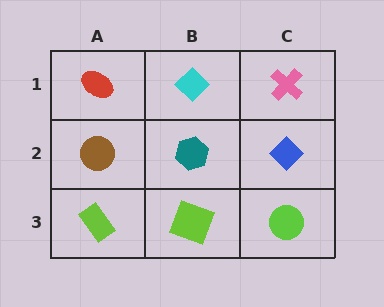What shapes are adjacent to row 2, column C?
A pink cross (row 1, column C), a lime circle (row 3, column C), a teal hexagon (row 2, column B).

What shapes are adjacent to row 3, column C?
A blue diamond (row 2, column C), a lime square (row 3, column B).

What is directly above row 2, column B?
A cyan diamond.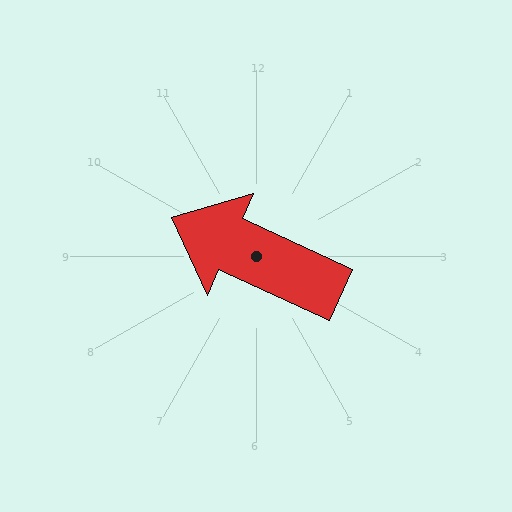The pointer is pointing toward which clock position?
Roughly 10 o'clock.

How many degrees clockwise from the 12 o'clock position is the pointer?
Approximately 294 degrees.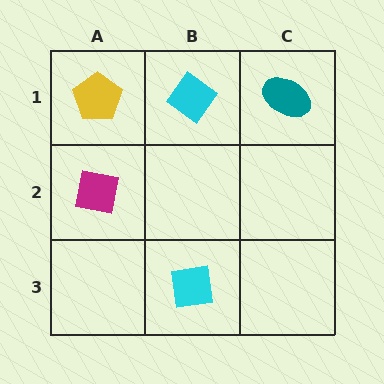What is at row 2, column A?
A magenta square.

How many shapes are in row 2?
1 shape.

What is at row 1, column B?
A cyan diamond.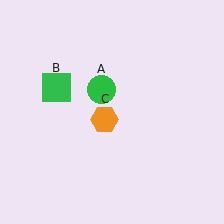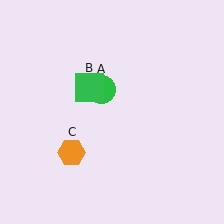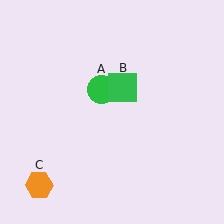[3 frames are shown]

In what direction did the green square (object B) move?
The green square (object B) moved right.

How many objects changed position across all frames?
2 objects changed position: green square (object B), orange hexagon (object C).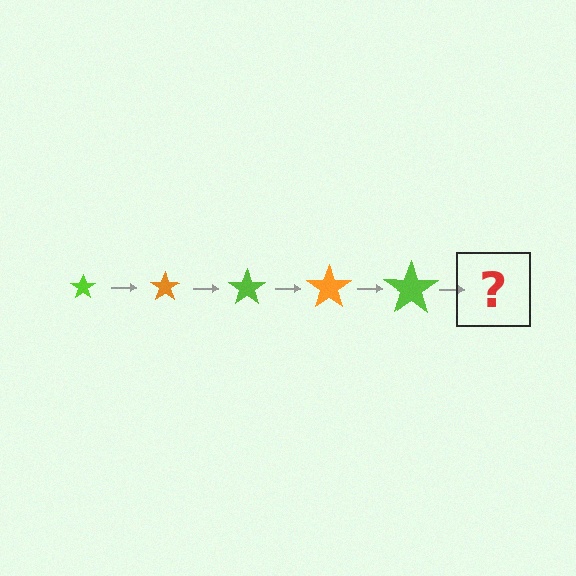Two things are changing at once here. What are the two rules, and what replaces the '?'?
The two rules are that the star grows larger each step and the color cycles through lime and orange. The '?' should be an orange star, larger than the previous one.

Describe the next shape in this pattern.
It should be an orange star, larger than the previous one.